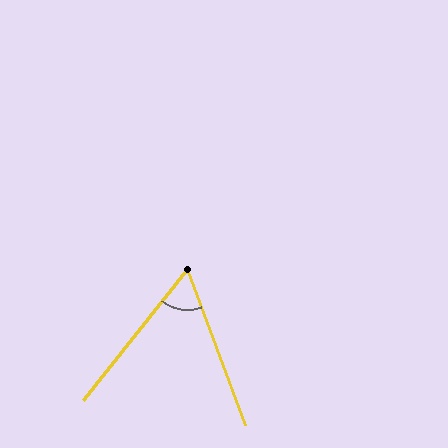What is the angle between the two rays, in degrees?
Approximately 59 degrees.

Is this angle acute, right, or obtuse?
It is acute.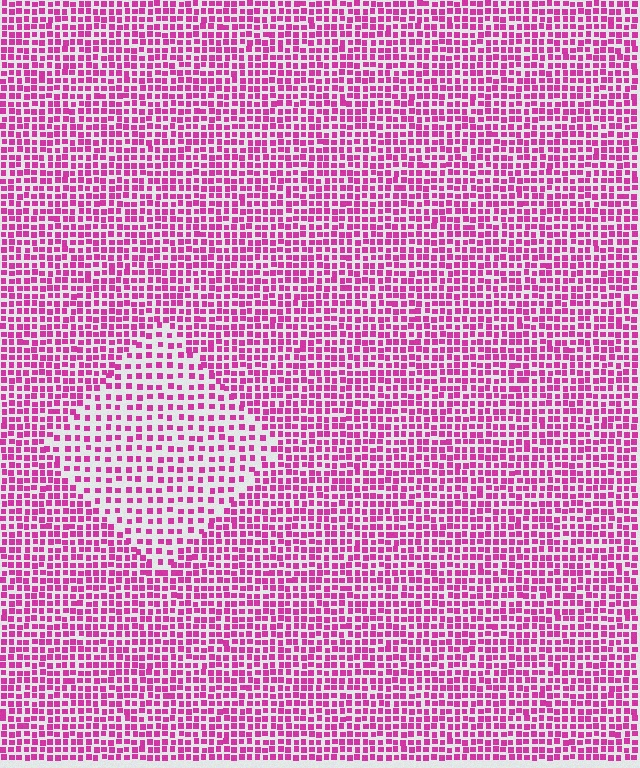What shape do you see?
I see a diamond.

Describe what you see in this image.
The image contains small magenta elements arranged at two different densities. A diamond-shaped region is visible where the elements are less densely packed than the surrounding area.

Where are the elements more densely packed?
The elements are more densely packed outside the diamond boundary.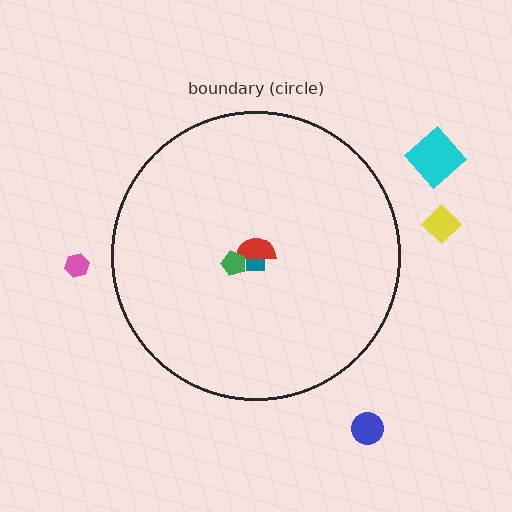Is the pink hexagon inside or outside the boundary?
Outside.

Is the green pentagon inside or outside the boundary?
Inside.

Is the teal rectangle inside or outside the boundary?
Inside.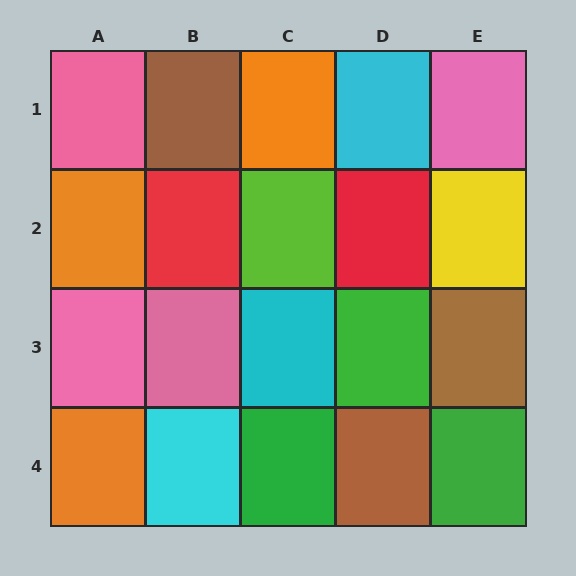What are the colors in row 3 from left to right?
Pink, pink, cyan, green, brown.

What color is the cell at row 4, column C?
Green.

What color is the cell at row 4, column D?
Brown.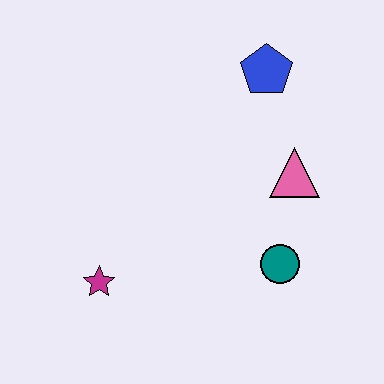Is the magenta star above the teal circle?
No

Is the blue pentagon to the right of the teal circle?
No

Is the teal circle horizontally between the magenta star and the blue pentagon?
No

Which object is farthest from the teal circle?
The blue pentagon is farthest from the teal circle.